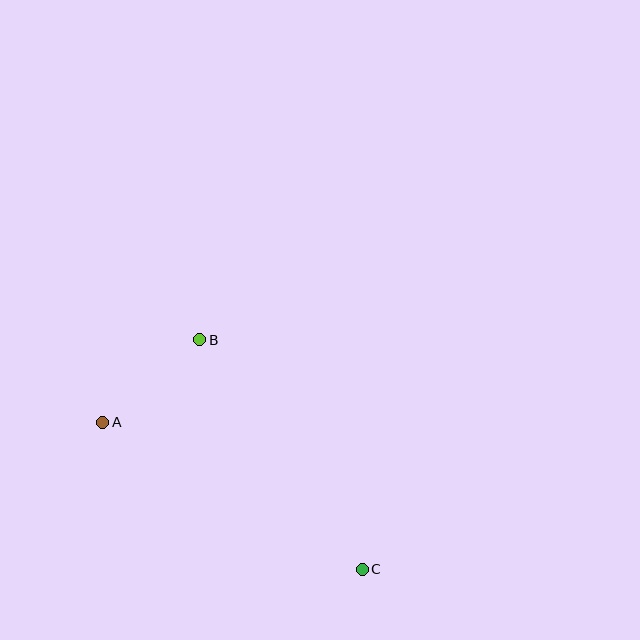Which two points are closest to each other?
Points A and B are closest to each other.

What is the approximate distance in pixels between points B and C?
The distance between B and C is approximately 281 pixels.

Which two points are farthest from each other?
Points A and C are farthest from each other.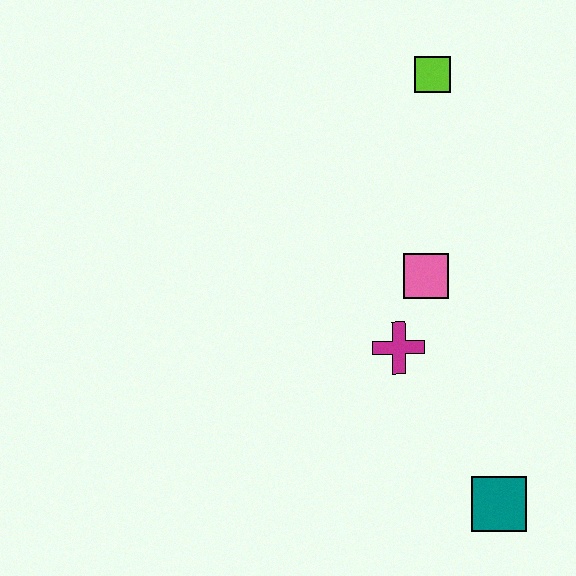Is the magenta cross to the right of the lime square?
No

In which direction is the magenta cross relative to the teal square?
The magenta cross is above the teal square.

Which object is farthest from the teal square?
The lime square is farthest from the teal square.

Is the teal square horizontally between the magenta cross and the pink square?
No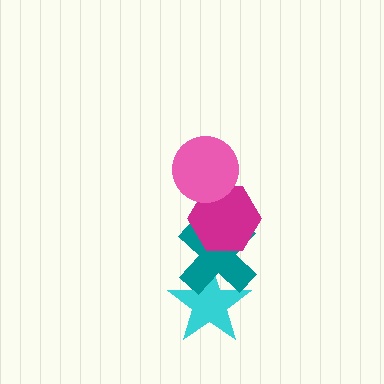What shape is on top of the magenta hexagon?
The pink circle is on top of the magenta hexagon.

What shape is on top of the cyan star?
The teal cross is on top of the cyan star.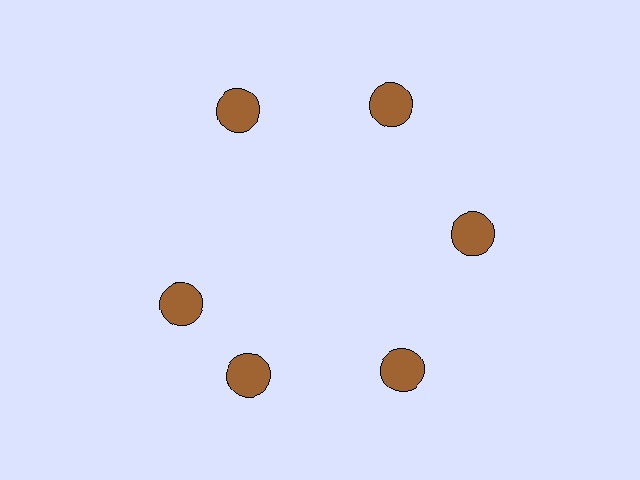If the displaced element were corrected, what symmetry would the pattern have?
It would have 6-fold rotational symmetry — the pattern would map onto itself every 60 degrees.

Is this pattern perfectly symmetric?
No. The 6 brown circles are arranged in a ring, but one element near the 9 o'clock position is rotated out of alignment along the ring, breaking the 6-fold rotational symmetry.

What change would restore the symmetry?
The symmetry would be restored by rotating it back into even spacing with its neighbors so that all 6 circles sit at equal angles and equal distance from the center.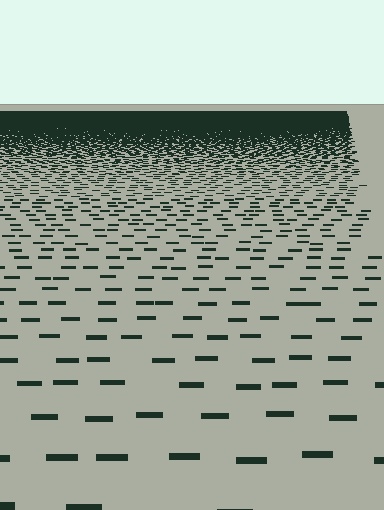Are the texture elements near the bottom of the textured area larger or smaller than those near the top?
Larger. Near the bottom, elements are closer to the viewer and appear at a bigger on-screen size.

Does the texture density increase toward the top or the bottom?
Density increases toward the top.